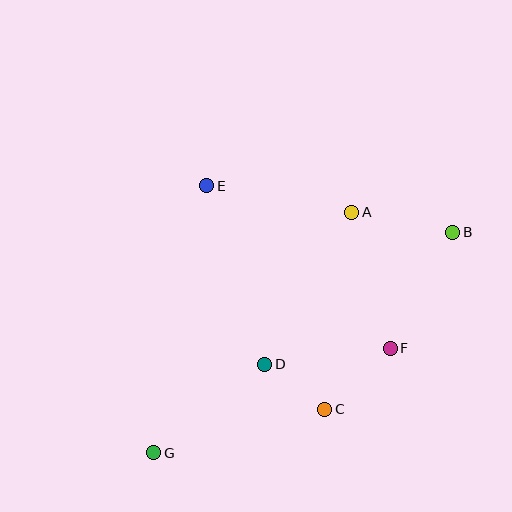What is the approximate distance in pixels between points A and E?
The distance between A and E is approximately 148 pixels.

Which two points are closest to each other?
Points C and D are closest to each other.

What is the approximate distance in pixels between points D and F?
The distance between D and F is approximately 126 pixels.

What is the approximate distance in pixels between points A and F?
The distance between A and F is approximately 141 pixels.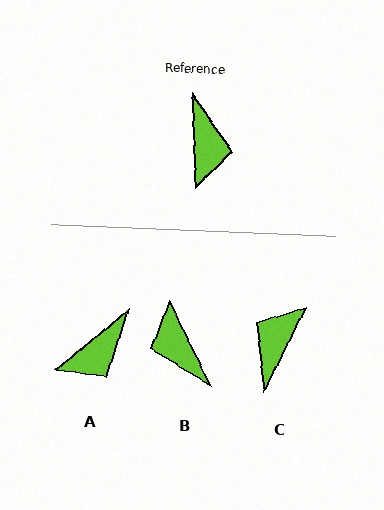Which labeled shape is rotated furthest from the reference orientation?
B, about 156 degrees away.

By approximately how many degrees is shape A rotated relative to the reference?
Approximately 53 degrees clockwise.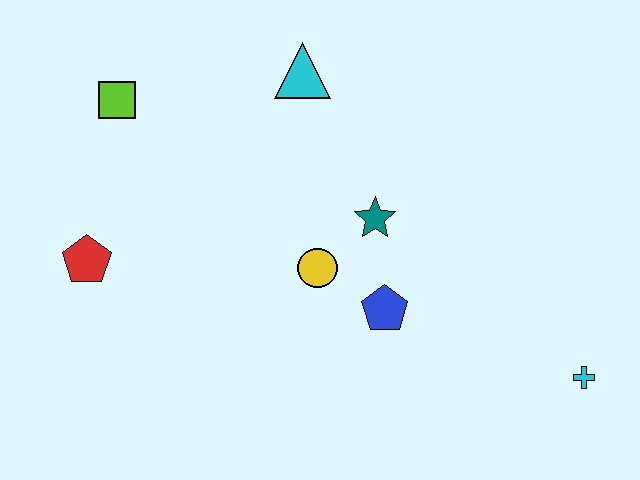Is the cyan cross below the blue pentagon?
Yes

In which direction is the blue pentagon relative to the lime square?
The blue pentagon is to the right of the lime square.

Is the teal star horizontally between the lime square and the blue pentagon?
Yes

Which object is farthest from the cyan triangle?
The cyan cross is farthest from the cyan triangle.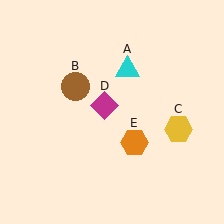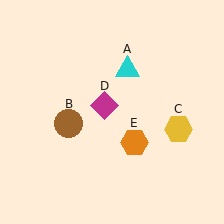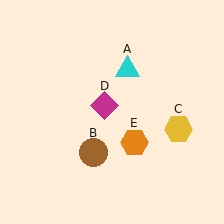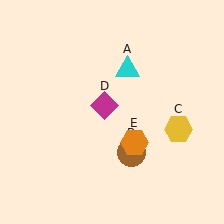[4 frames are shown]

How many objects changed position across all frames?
1 object changed position: brown circle (object B).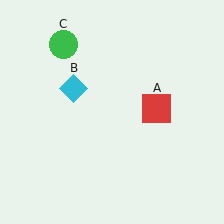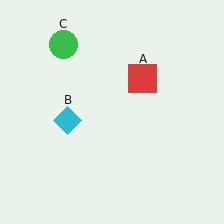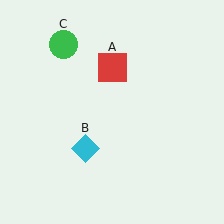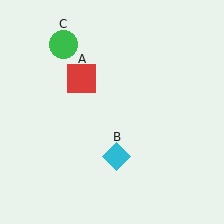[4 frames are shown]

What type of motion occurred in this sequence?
The red square (object A), cyan diamond (object B) rotated counterclockwise around the center of the scene.